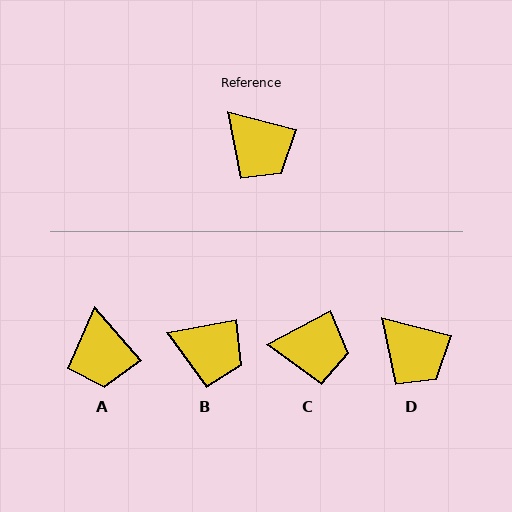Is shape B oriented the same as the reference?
No, it is off by about 25 degrees.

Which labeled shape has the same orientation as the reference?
D.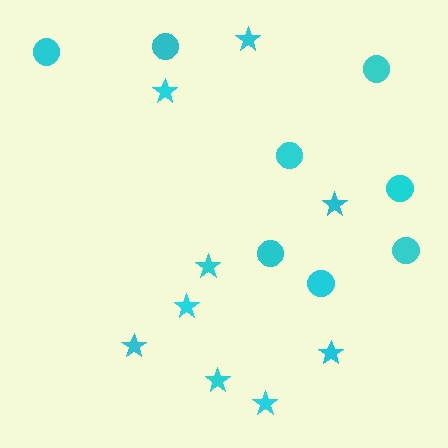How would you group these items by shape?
There are 2 groups: one group of circles (8) and one group of stars (9).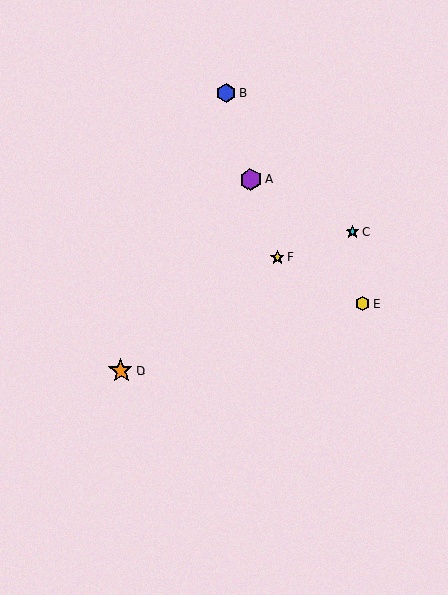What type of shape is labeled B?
Shape B is a blue hexagon.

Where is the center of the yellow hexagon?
The center of the yellow hexagon is at (363, 304).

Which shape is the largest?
The orange star (labeled D) is the largest.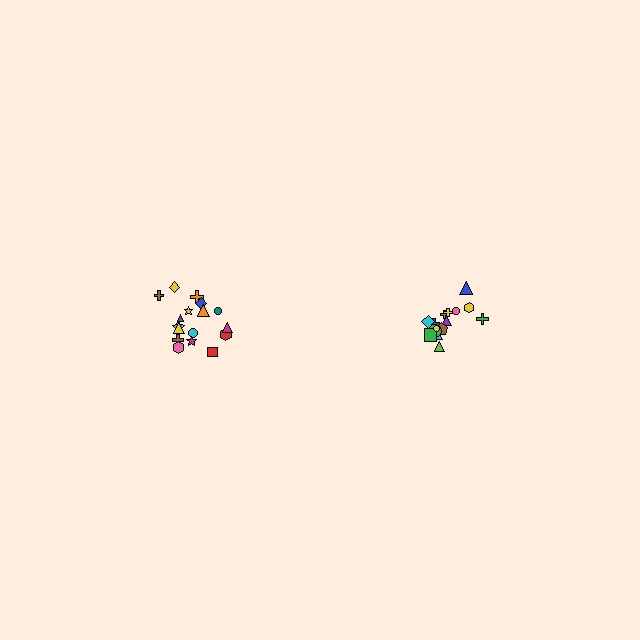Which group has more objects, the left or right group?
The left group.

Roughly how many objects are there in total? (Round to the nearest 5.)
Roughly 35 objects in total.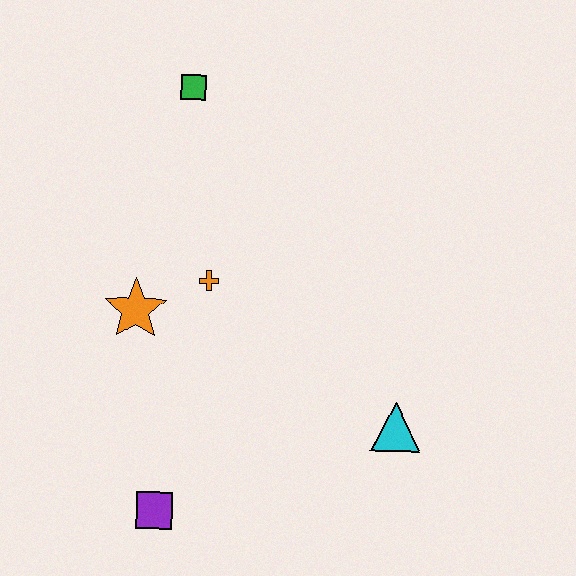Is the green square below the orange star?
No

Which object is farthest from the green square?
The purple square is farthest from the green square.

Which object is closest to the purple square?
The orange star is closest to the purple square.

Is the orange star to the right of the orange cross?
No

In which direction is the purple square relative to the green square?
The purple square is below the green square.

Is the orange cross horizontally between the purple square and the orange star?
No